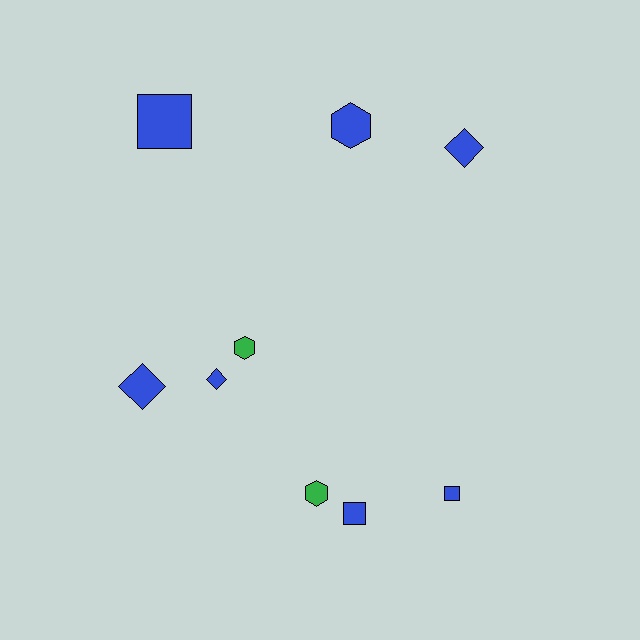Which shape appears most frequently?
Square, with 3 objects.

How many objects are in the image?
There are 9 objects.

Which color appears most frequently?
Blue, with 7 objects.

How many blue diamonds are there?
There are 3 blue diamonds.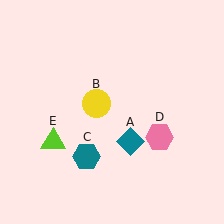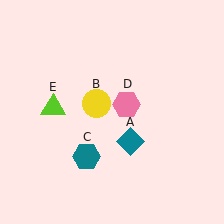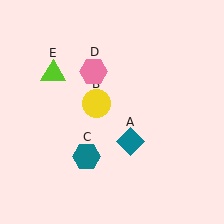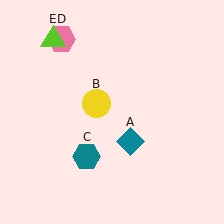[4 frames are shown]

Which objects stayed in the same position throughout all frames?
Teal diamond (object A) and yellow circle (object B) and teal hexagon (object C) remained stationary.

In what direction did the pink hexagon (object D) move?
The pink hexagon (object D) moved up and to the left.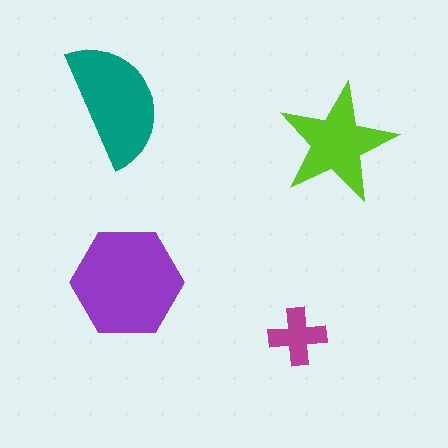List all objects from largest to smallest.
The purple hexagon, the teal semicircle, the lime star, the magenta cross.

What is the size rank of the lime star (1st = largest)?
3rd.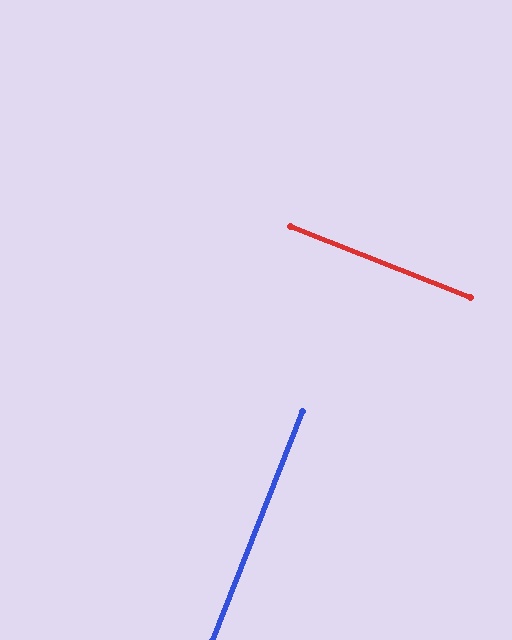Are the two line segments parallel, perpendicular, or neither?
Perpendicular — they meet at approximately 90°.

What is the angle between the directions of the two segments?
Approximately 90 degrees.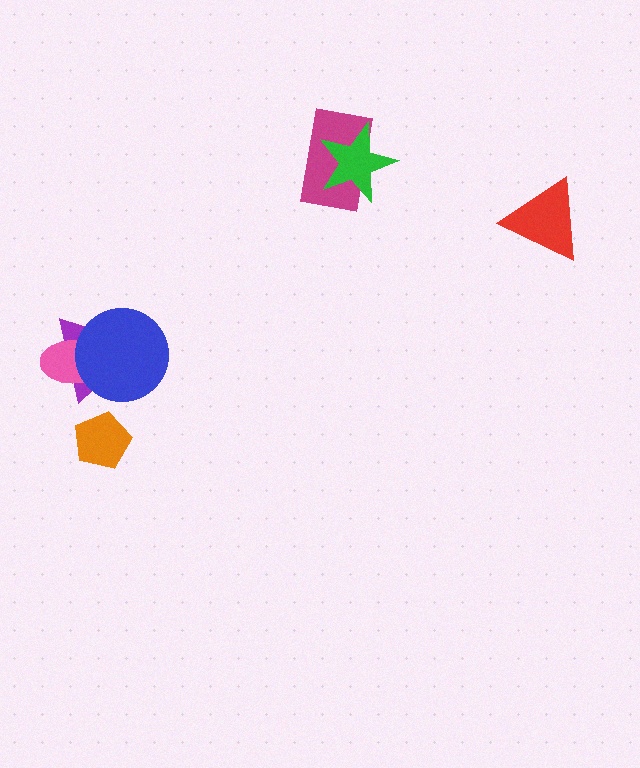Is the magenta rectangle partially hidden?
Yes, it is partially covered by another shape.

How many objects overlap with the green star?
1 object overlaps with the green star.